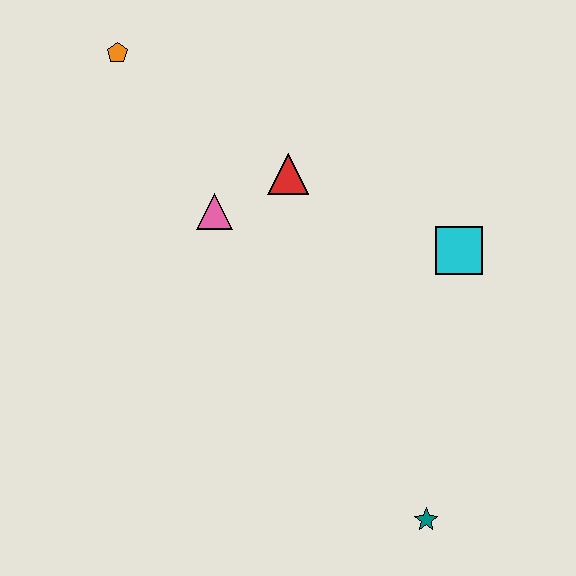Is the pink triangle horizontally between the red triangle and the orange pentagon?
Yes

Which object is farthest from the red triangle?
The teal star is farthest from the red triangle.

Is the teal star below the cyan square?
Yes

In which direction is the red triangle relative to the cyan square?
The red triangle is to the left of the cyan square.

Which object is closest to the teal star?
The cyan square is closest to the teal star.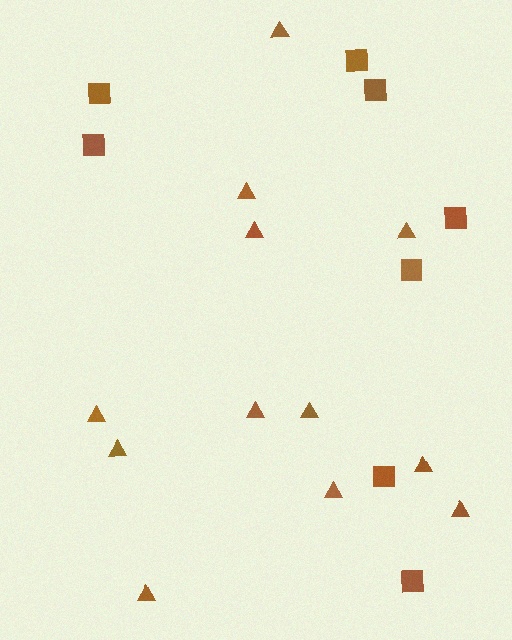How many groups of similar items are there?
There are 2 groups: one group of squares (8) and one group of triangles (12).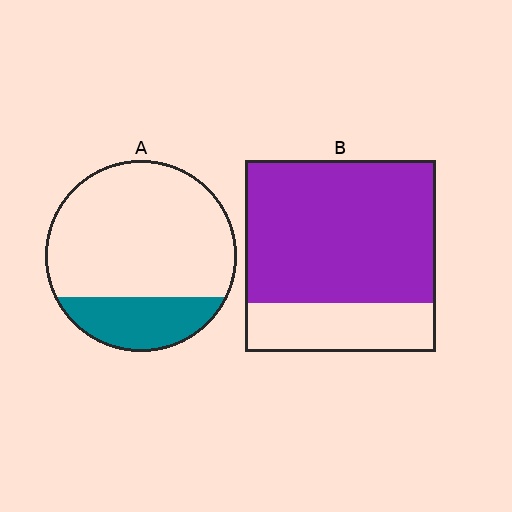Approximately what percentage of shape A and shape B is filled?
A is approximately 25% and B is approximately 75%.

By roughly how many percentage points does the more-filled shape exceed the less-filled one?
By roughly 50 percentage points (B over A).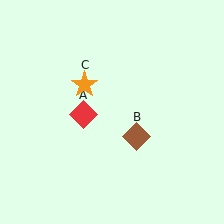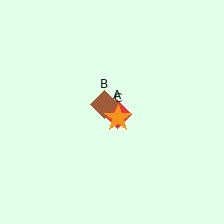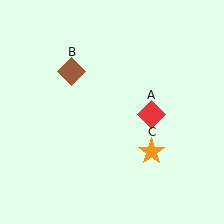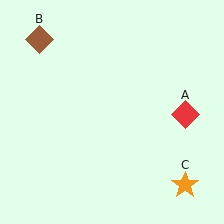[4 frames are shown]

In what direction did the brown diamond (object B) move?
The brown diamond (object B) moved up and to the left.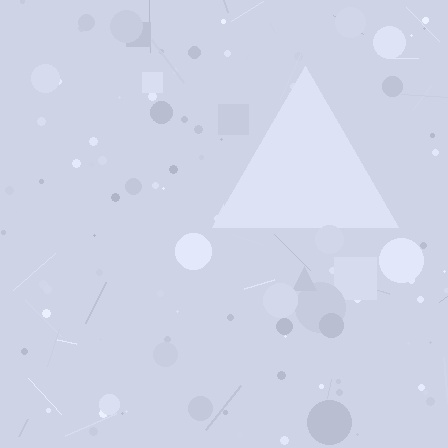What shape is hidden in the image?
A triangle is hidden in the image.